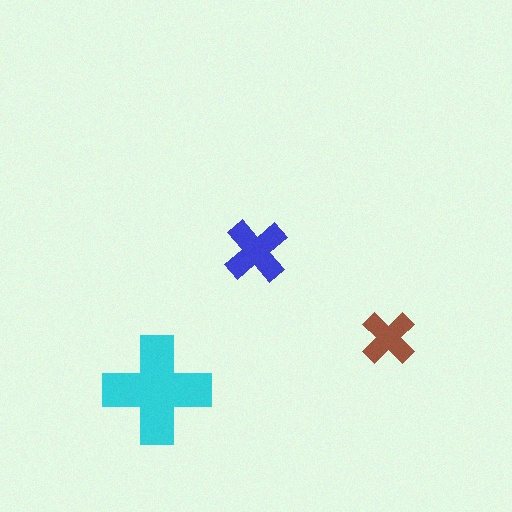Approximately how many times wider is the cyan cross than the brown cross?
About 2 times wider.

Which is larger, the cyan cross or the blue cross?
The cyan one.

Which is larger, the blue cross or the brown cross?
The blue one.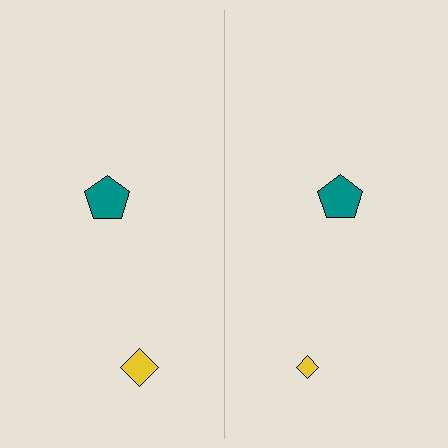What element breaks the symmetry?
The yellow diamond on the right side has a different size than its mirror counterpart.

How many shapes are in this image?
There are 4 shapes in this image.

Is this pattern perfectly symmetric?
No, the pattern is not perfectly symmetric. The yellow diamond on the right side has a different size than its mirror counterpart.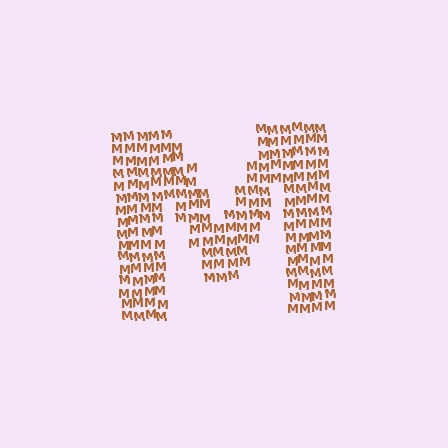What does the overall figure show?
The overall figure shows the letter M.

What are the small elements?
The small elements are letter M's.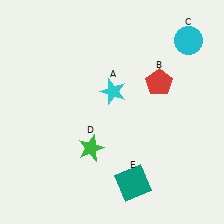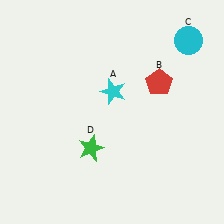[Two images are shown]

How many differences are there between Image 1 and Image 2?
There is 1 difference between the two images.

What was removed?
The teal square (E) was removed in Image 2.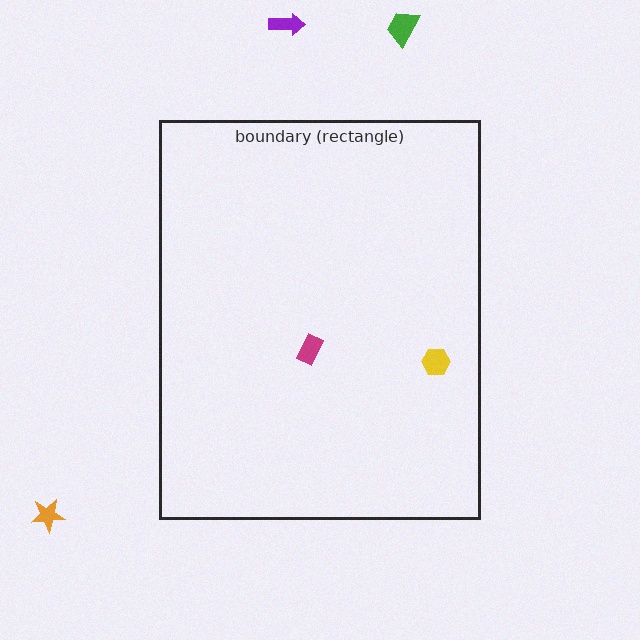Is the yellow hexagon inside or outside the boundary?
Inside.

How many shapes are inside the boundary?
2 inside, 3 outside.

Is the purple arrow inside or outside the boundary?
Outside.